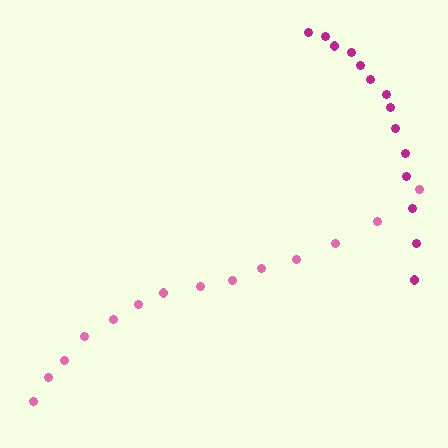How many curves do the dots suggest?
There are 2 distinct paths.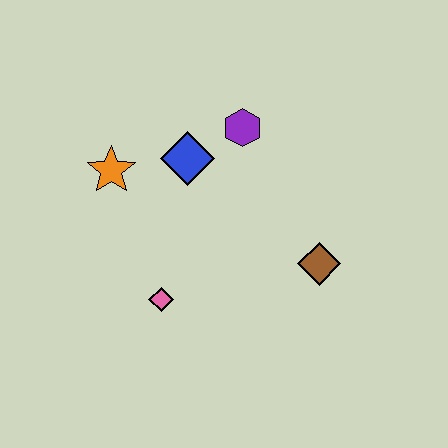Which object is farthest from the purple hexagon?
The pink diamond is farthest from the purple hexagon.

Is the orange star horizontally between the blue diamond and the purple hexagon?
No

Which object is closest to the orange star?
The blue diamond is closest to the orange star.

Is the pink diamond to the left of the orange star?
No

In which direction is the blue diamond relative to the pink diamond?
The blue diamond is above the pink diamond.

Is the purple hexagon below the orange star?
No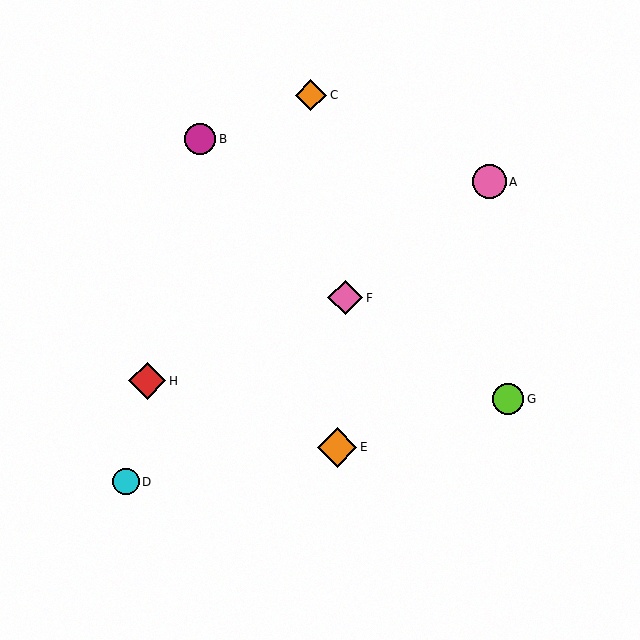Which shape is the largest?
The orange diamond (labeled E) is the largest.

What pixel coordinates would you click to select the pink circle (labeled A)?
Click at (489, 182) to select the pink circle A.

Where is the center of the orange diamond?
The center of the orange diamond is at (337, 447).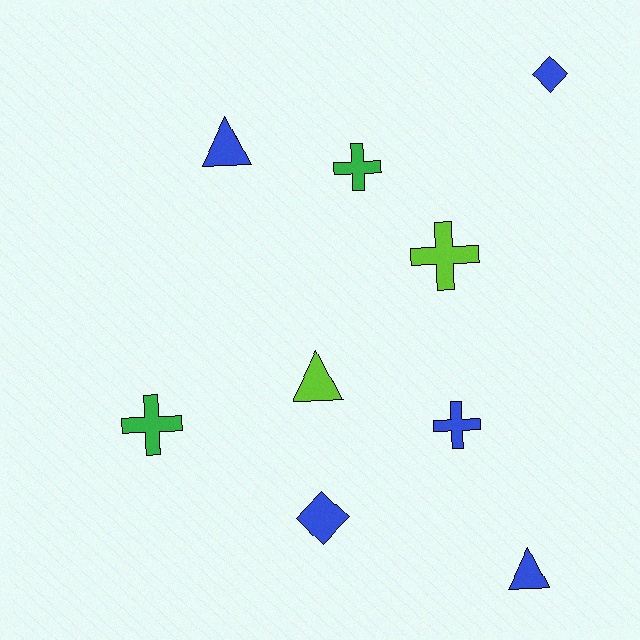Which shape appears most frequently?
Cross, with 4 objects.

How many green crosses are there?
There are 2 green crosses.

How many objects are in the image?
There are 9 objects.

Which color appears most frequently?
Blue, with 5 objects.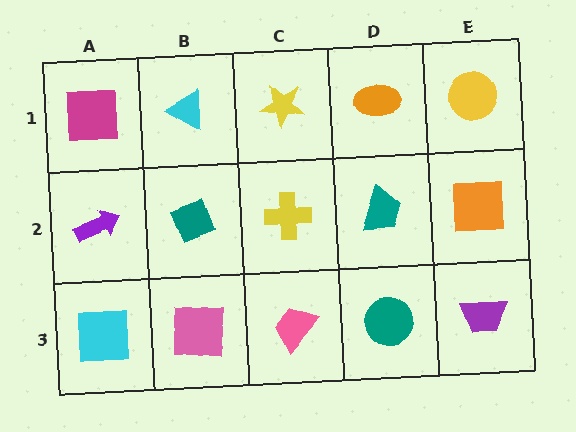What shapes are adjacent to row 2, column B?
A cyan triangle (row 1, column B), a pink square (row 3, column B), a purple arrow (row 2, column A), a yellow cross (row 2, column C).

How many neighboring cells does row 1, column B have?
3.